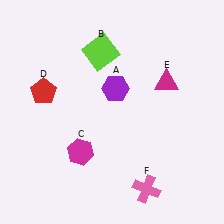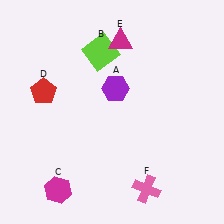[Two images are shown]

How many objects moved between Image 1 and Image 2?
2 objects moved between the two images.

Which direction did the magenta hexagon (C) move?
The magenta hexagon (C) moved down.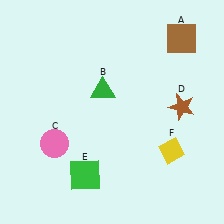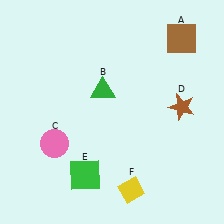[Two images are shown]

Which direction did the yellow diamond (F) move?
The yellow diamond (F) moved left.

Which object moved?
The yellow diamond (F) moved left.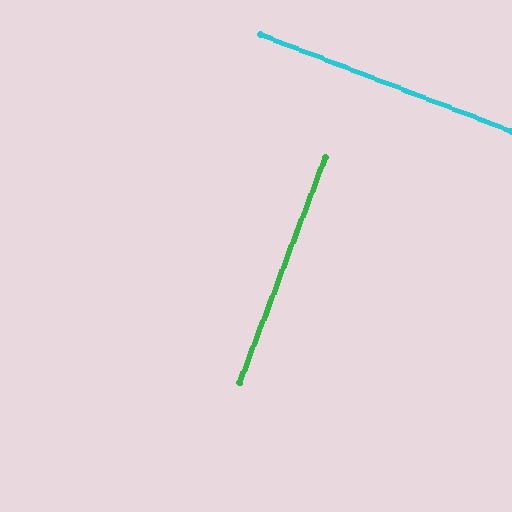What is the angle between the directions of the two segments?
Approximately 90 degrees.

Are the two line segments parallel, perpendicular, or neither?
Perpendicular — they meet at approximately 90°.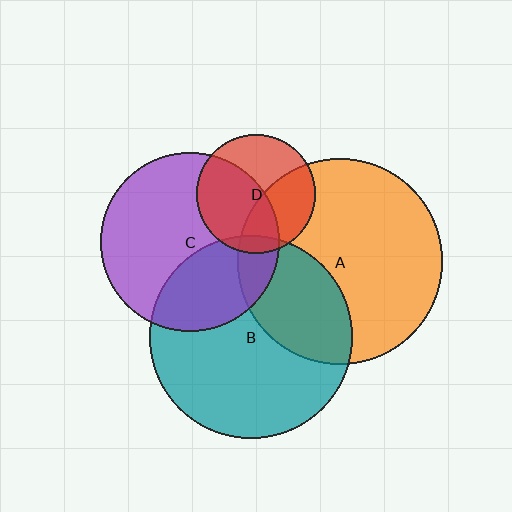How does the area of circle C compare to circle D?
Approximately 2.3 times.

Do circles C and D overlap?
Yes.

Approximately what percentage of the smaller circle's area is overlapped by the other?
Approximately 50%.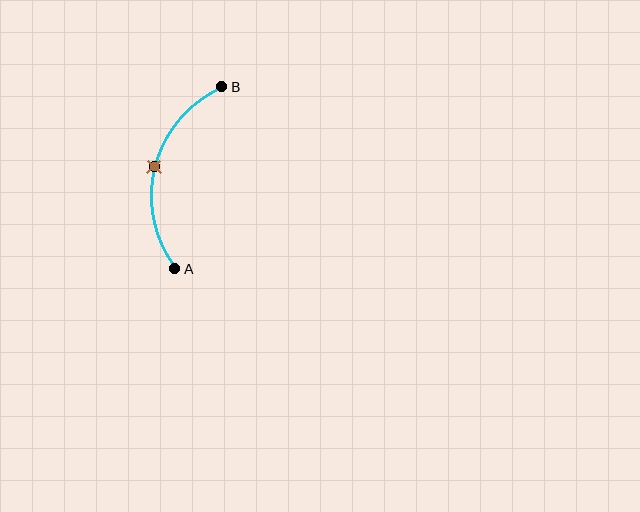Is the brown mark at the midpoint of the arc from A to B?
Yes. The brown mark lies on the arc at equal arc-length from both A and B — it is the arc midpoint.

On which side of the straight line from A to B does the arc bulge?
The arc bulges to the left of the straight line connecting A and B.